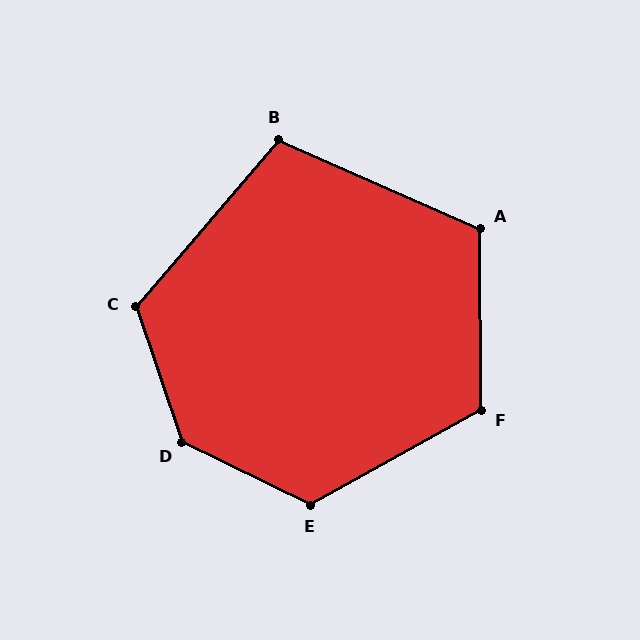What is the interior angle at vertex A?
Approximately 114 degrees (obtuse).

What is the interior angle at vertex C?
Approximately 121 degrees (obtuse).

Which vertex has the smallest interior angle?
B, at approximately 107 degrees.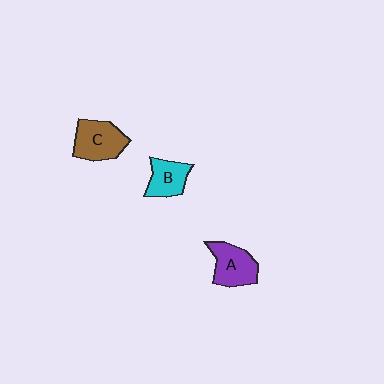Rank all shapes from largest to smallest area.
From largest to smallest: C (brown), A (purple), B (cyan).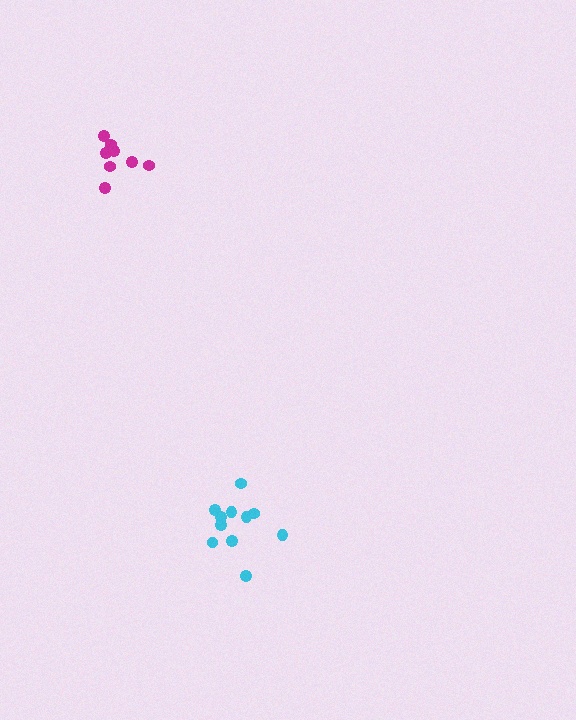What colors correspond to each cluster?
The clusters are colored: cyan, magenta.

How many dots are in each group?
Group 1: 11 dots, Group 2: 8 dots (19 total).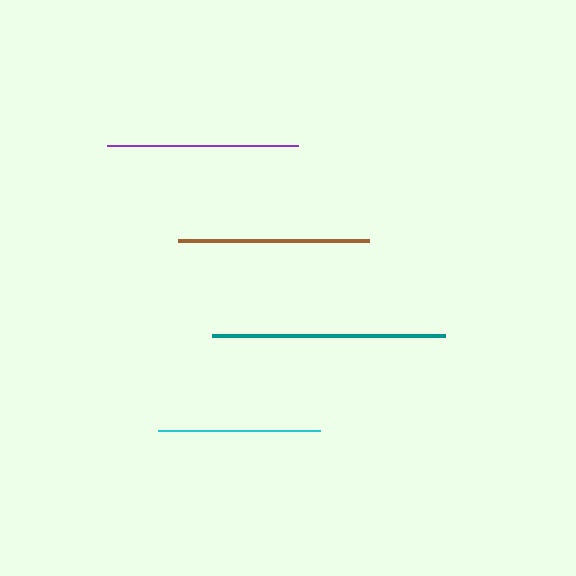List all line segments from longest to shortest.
From longest to shortest: teal, purple, brown, cyan.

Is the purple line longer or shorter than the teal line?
The teal line is longer than the purple line.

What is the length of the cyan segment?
The cyan segment is approximately 162 pixels long.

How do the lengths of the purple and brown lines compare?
The purple and brown lines are approximately the same length.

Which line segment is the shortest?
The cyan line is the shortest at approximately 162 pixels.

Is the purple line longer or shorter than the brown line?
The purple line is longer than the brown line.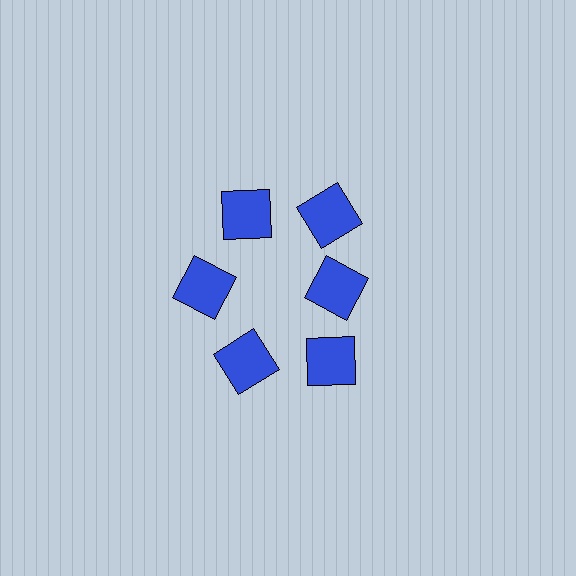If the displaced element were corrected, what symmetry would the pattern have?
It would have 6-fold rotational symmetry — the pattern would map onto itself every 60 degrees.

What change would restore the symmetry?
The symmetry would be restored by moving it outward, back onto the ring so that all 6 squares sit at equal angles and equal distance from the center.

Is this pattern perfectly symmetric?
No. The 6 blue squares are arranged in a ring, but one element near the 3 o'clock position is pulled inward toward the center, breaking the 6-fold rotational symmetry.